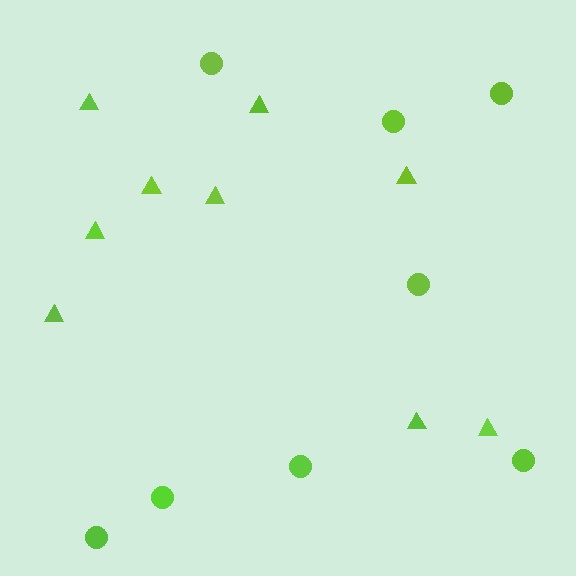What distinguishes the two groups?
There are 2 groups: one group of circles (8) and one group of triangles (9).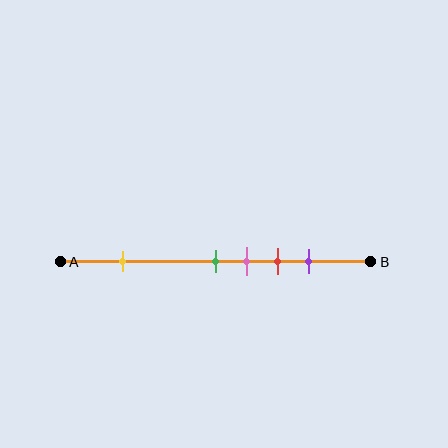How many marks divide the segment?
There are 5 marks dividing the segment.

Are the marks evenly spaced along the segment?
No, the marks are not evenly spaced.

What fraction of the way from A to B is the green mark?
The green mark is approximately 50% (0.5) of the way from A to B.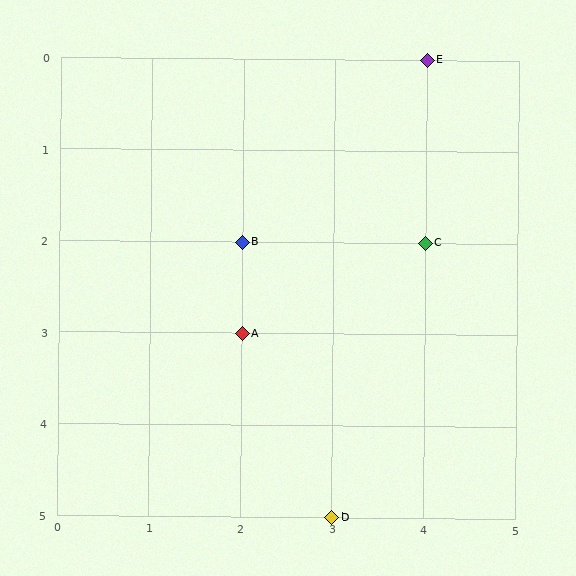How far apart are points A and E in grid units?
Points A and E are 2 columns and 3 rows apart (about 3.6 grid units diagonally).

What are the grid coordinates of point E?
Point E is at grid coordinates (4, 0).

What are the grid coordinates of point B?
Point B is at grid coordinates (2, 2).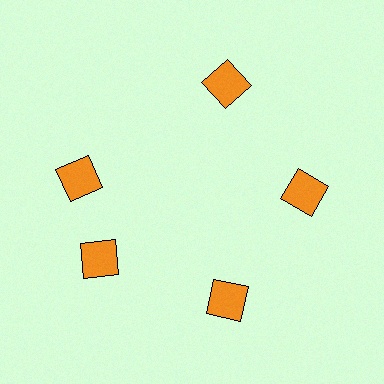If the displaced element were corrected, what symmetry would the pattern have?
It would have 5-fold rotational symmetry — the pattern would map onto itself every 72 degrees.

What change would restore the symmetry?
The symmetry would be restored by rotating it back into even spacing with its neighbors so that all 5 squares sit at equal angles and equal distance from the center.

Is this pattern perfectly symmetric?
No. The 5 orange squares are arranged in a ring, but one element near the 10 o'clock position is rotated out of alignment along the ring, breaking the 5-fold rotational symmetry.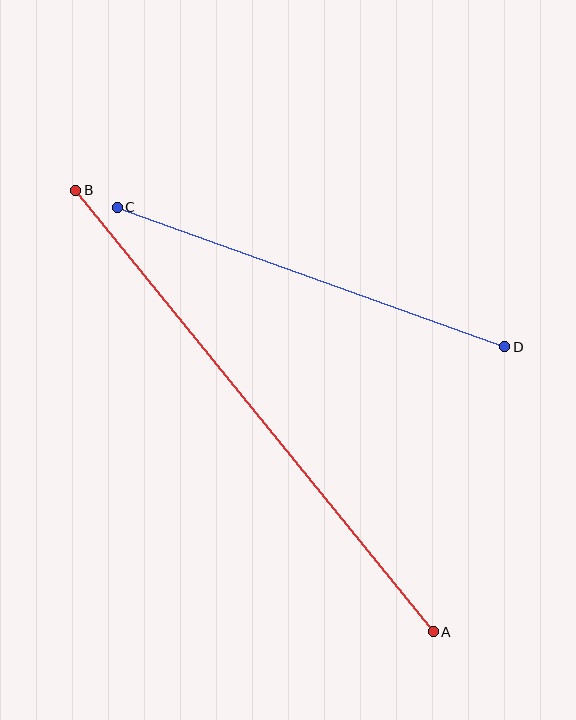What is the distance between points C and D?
The distance is approximately 412 pixels.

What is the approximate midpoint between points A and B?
The midpoint is at approximately (255, 411) pixels.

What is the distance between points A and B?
The distance is approximately 568 pixels.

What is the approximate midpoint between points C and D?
The midpoint is at approximately (311, 277) pixels.